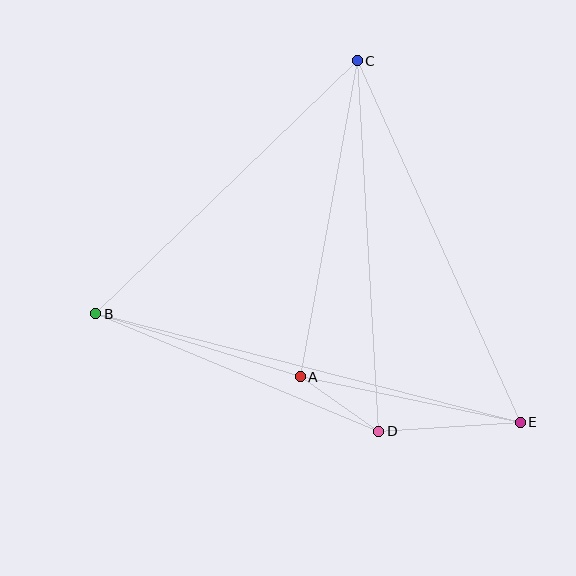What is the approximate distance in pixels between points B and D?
The distance between B and D is approximately 306 pixels.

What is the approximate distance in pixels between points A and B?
The distance between A and B is approximately 214 pixels.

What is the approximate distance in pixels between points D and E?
The distance between D and E is approximately 141 pixels.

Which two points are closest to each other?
Points A and D are closest to each other.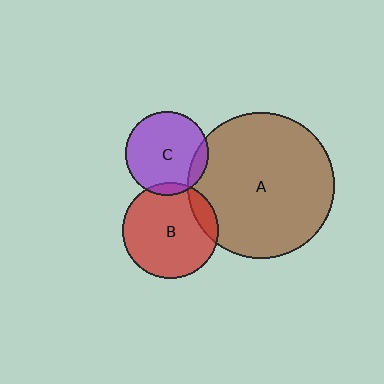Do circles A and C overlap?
Yes.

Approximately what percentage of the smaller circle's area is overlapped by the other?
Approximately 10%.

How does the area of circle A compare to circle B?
Approximately 2.3 times.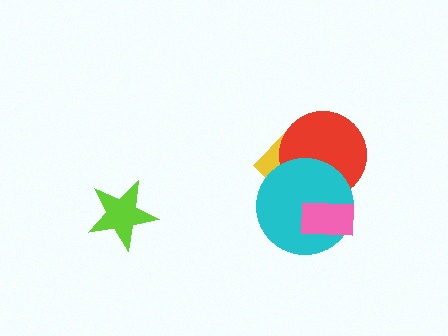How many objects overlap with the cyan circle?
3 objects overlap with the cyan circle.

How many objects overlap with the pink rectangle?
1 object overlaps with the pink rectangle.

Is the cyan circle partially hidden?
Yes, it is partially covered by another shape.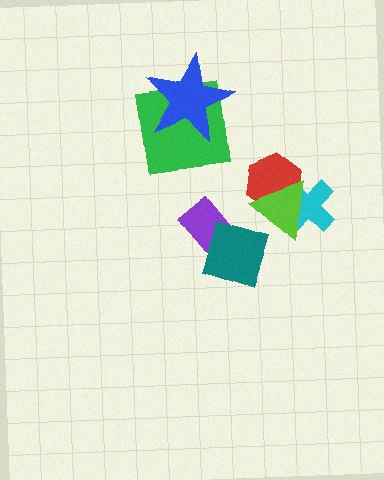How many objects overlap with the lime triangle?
3 objects overlap with the lime triangle.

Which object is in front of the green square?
The blue star is in front of the green square.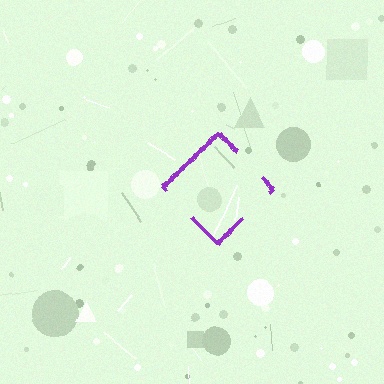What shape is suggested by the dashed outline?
The dashed outline suggests a diamond.